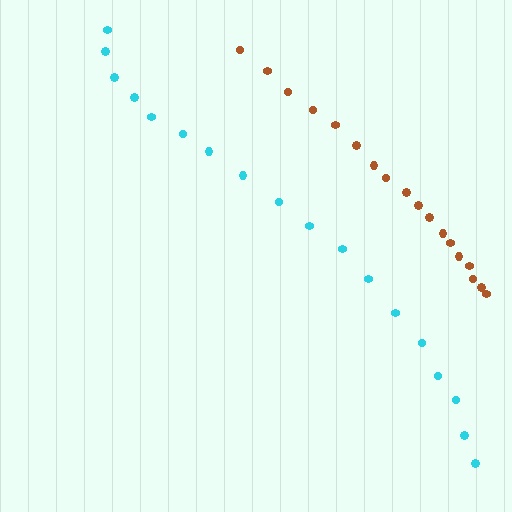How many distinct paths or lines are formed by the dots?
There are 2 distinct paths.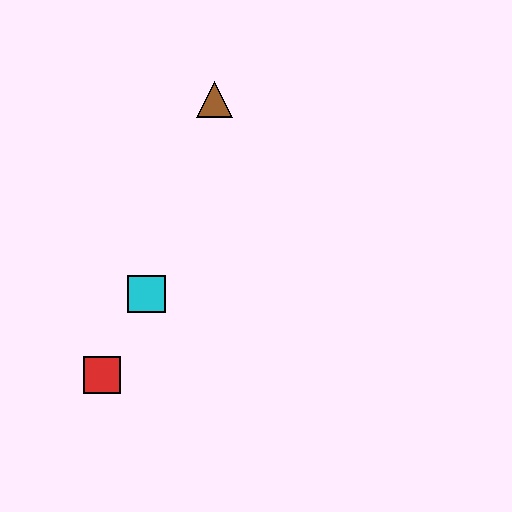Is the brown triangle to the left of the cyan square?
No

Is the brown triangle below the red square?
No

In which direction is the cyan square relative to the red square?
The cyan square is above the red square.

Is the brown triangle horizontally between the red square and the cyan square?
No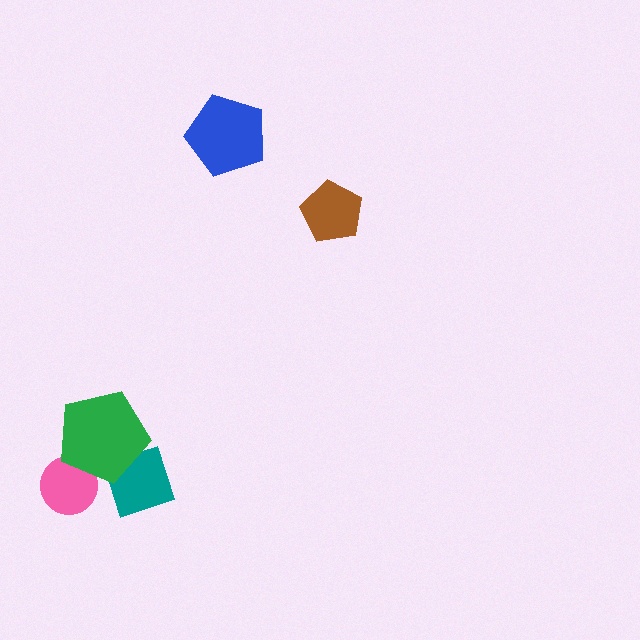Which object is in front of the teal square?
The green pentagon is in front of the teal square.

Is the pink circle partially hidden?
Yes, it is partially covered by another shape.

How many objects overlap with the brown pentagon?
0 objects overlap with the brown pentagon.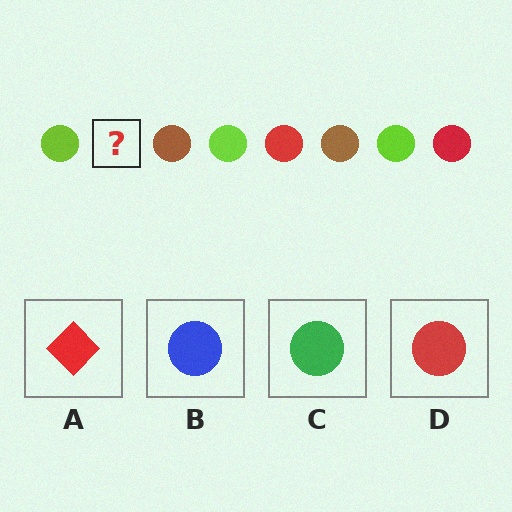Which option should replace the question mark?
Option D.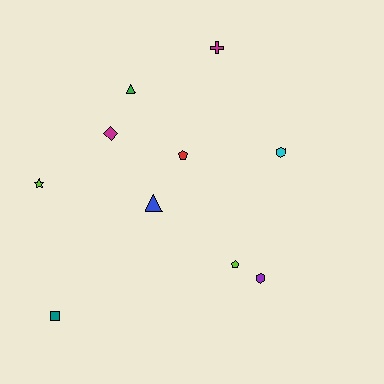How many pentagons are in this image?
There are 2 pentagons.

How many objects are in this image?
There are 10 objects.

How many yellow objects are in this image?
There are no yellow objects.